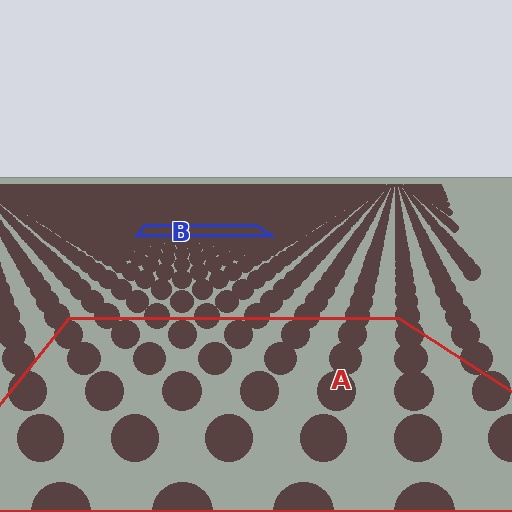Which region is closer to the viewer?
Region A is closer. The texture elements there are larger and more spread out.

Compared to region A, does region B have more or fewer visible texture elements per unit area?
Region B has more texture elements per unit area — they are packed more densely because it is farther away.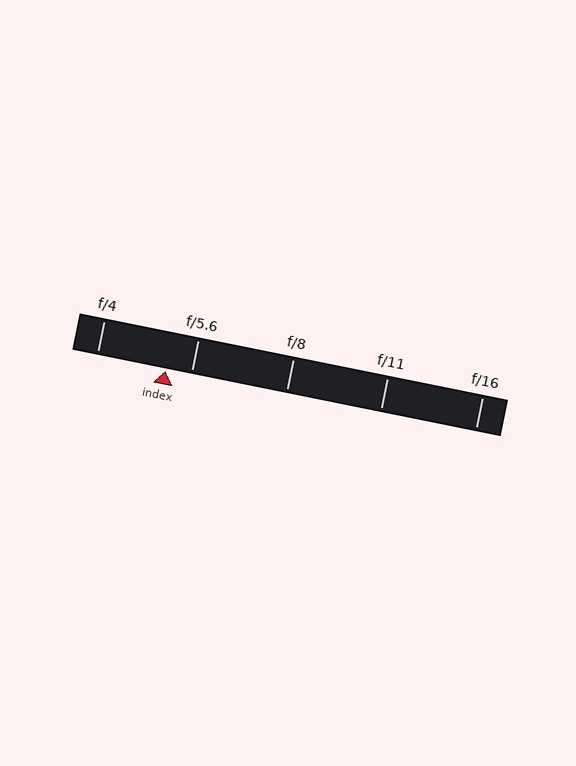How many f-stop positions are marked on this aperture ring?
There are 5 f-stop positions marked.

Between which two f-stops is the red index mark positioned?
The index mark is between f/4 and f/5.6.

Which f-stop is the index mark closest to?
The index mark is closest to f/5.6.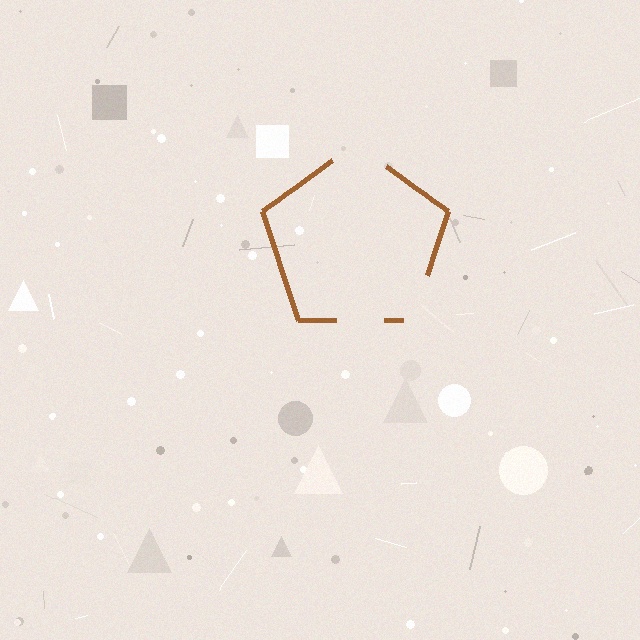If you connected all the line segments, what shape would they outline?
They would outline a pentagon.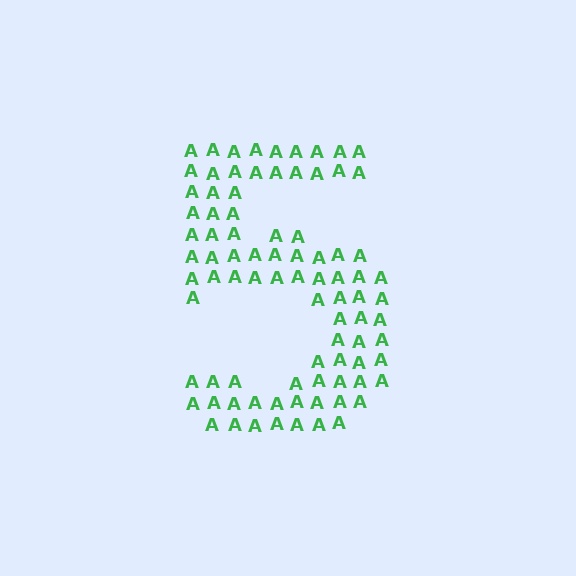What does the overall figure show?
The overall figure shows the digit 5.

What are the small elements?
The small elements are letter A's.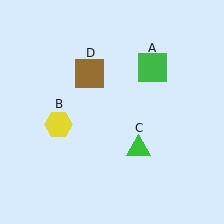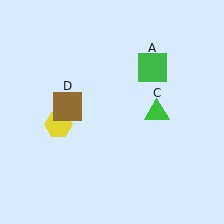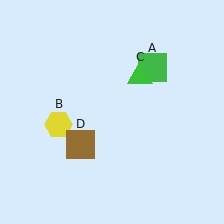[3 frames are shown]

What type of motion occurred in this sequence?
The green triangle (object C), brown square (object D) rotated counterclockwise around the center of the scene.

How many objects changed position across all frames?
2 objects changed position: green triangle (object C), brown square (object D).